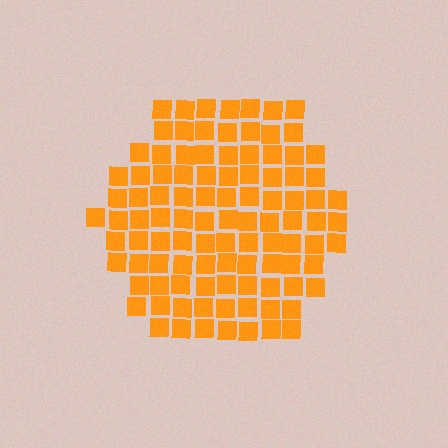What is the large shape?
The large shape is a hexagon.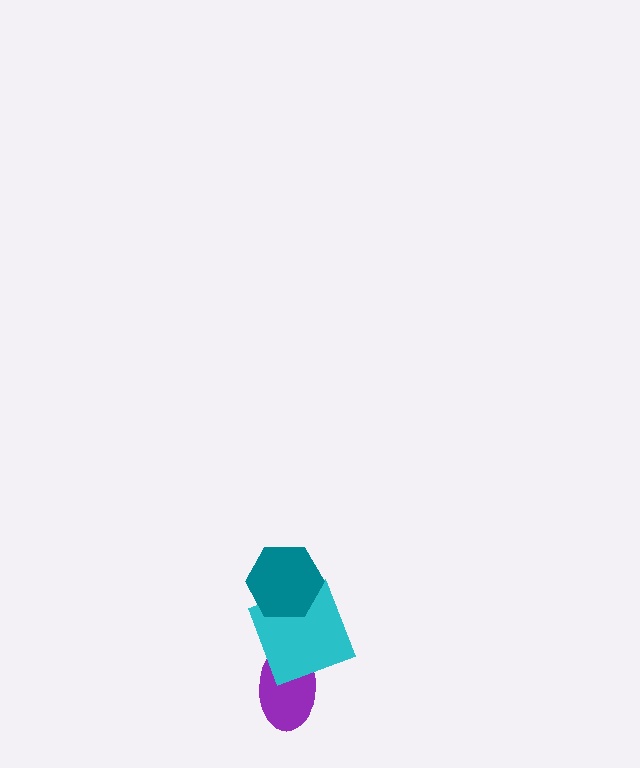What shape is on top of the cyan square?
The teal hexagon is on top of the cyan square.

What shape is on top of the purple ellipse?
The cyan square is on top of the purple ellipse.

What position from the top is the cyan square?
The cyan square is 2nd from the top.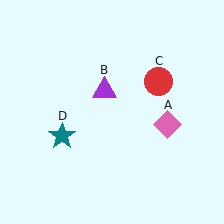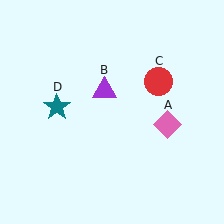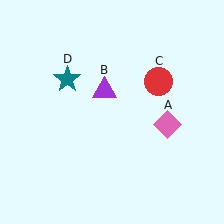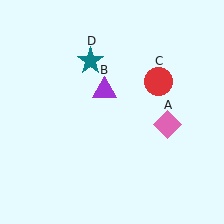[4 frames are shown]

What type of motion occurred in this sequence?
The teal star (object D) rotated clockwise around the center of the scene.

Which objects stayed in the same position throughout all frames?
Pink diamond (object A) and purple triangle (object B) and red circle (object C) remained stationary.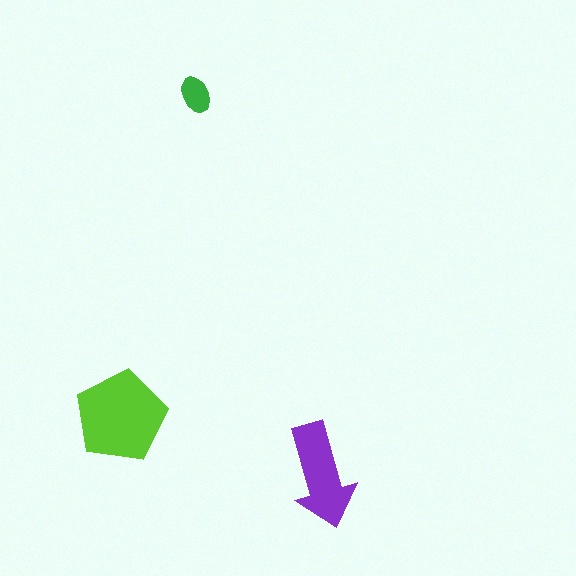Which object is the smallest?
The green ellipse.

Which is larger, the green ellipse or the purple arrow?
The purple arrow.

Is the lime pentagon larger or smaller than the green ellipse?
Larger.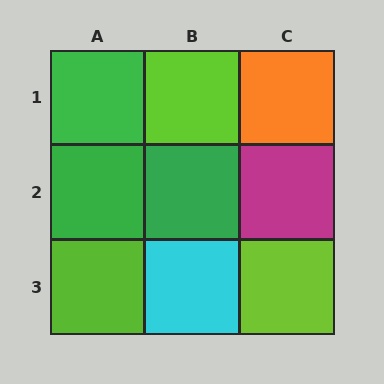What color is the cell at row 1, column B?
Lime.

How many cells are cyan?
1 cell is cyan.